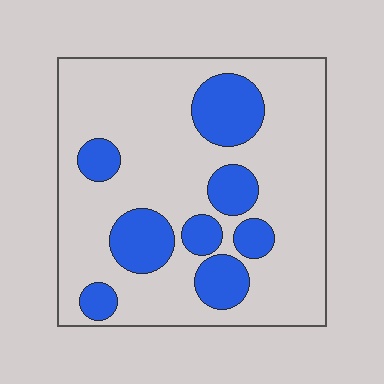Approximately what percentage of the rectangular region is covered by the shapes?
Approximately 25%.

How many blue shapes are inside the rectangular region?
8.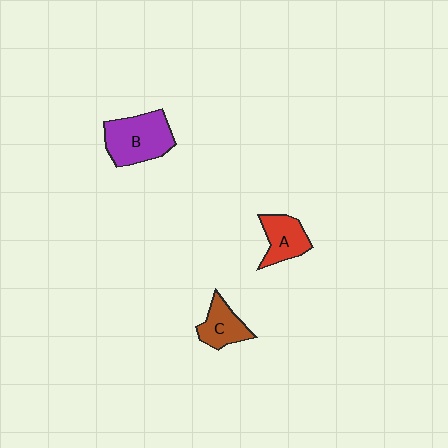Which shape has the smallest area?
Shape C (brown).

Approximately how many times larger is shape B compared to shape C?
Approximately 1.7 times.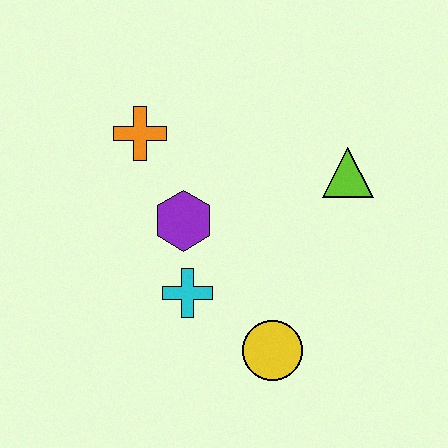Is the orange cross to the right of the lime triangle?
No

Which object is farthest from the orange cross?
The yellow circle is farthest from the orange cross.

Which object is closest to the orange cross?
The purple hexagon is closest to the orange cross.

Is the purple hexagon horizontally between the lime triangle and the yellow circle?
No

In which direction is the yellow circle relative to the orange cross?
The yellow circle is below the orange cross.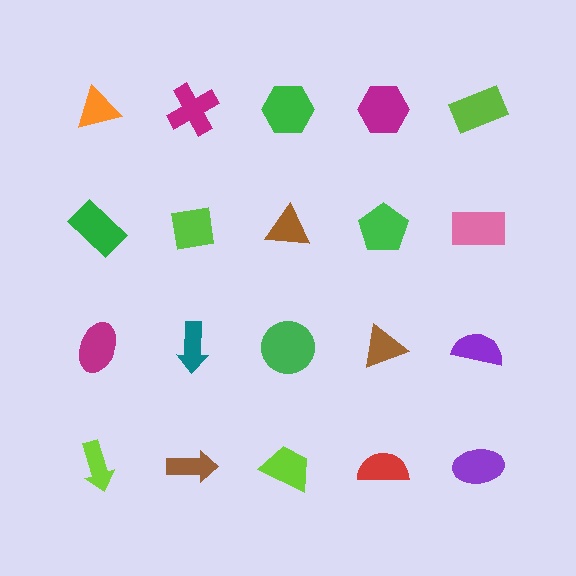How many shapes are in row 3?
5 shapes.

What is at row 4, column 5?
A purple ellipse.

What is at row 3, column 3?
A green circle.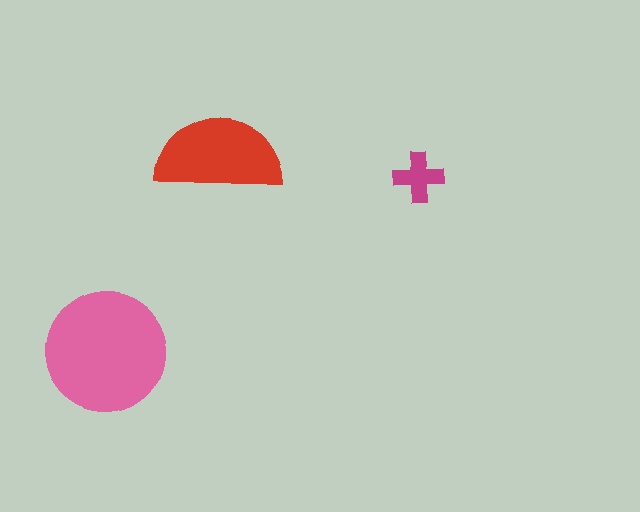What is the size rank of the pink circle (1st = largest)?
1st.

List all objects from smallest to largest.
The magenta cross, the red semicircle, the pink circle.